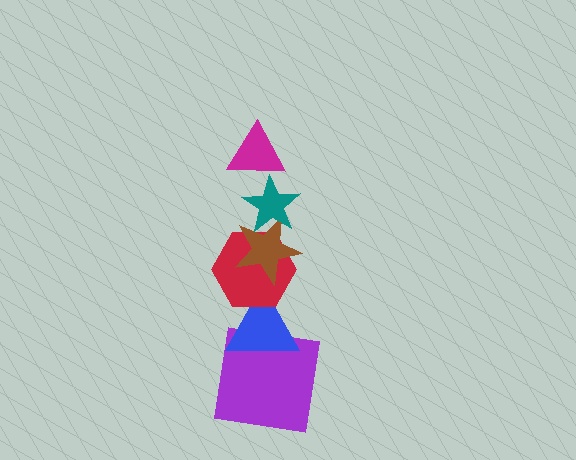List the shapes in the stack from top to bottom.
From top to bottom: the magenta triangle, the teal star, the brown star, the red hexagon, the blue triangle, the purple square.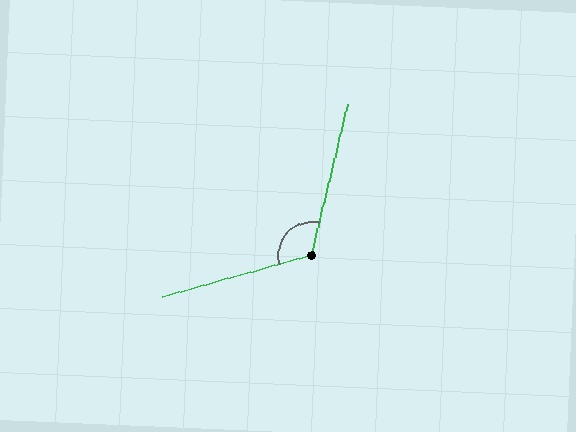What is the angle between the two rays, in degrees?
Approximately 119 degrees.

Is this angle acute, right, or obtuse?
It is obtuse.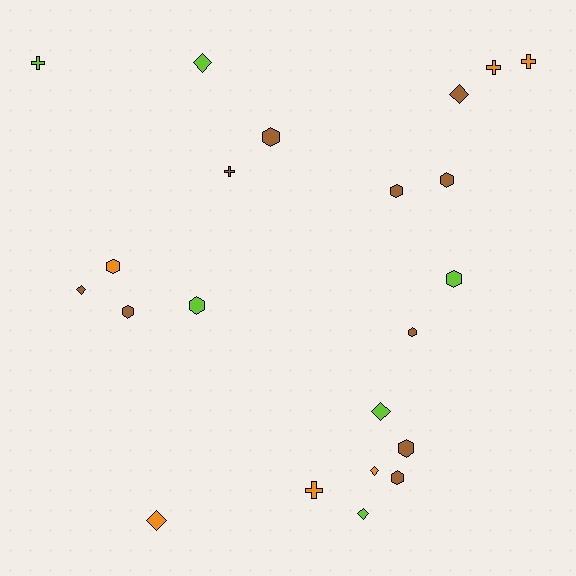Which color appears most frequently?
Brown, with 10 objects.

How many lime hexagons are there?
There are 2 lime hexagons.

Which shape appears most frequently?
Hexagon, with 10 objects.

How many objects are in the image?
There are 22 objects.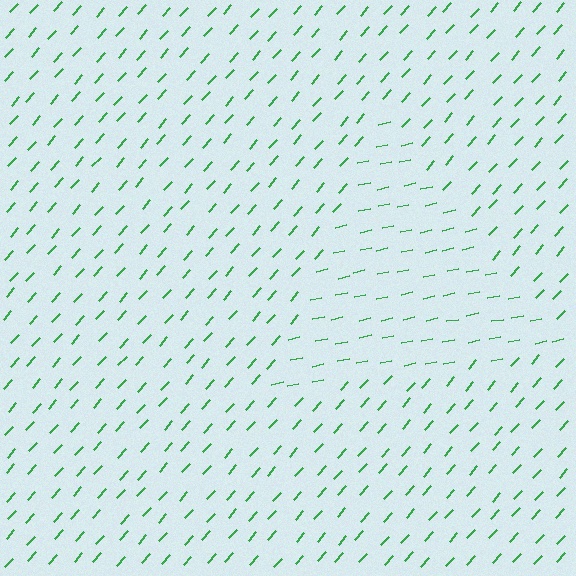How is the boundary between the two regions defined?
The boundary is defined purely by a change in line orientation (approximately 36 degrees difference). All lines are the same color and thickness.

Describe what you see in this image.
The image is filled with small green line segments. A triangle region in the image has lines oriented differently from the surrounding lines, creating a visible texture boundary.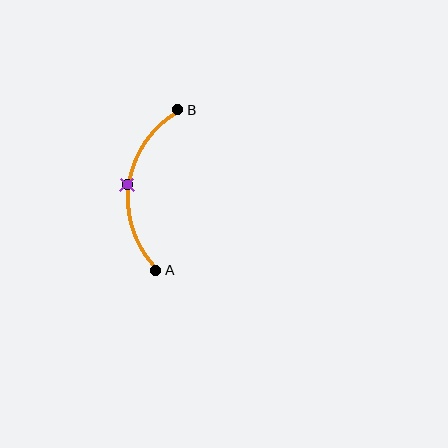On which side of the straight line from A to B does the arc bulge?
The arc bulges to the left of the straight line connecting A and B.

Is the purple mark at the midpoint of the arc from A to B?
Yes. The purple mark lies on the arc at equal arc-length from both A and B — it is the arc midpoint.